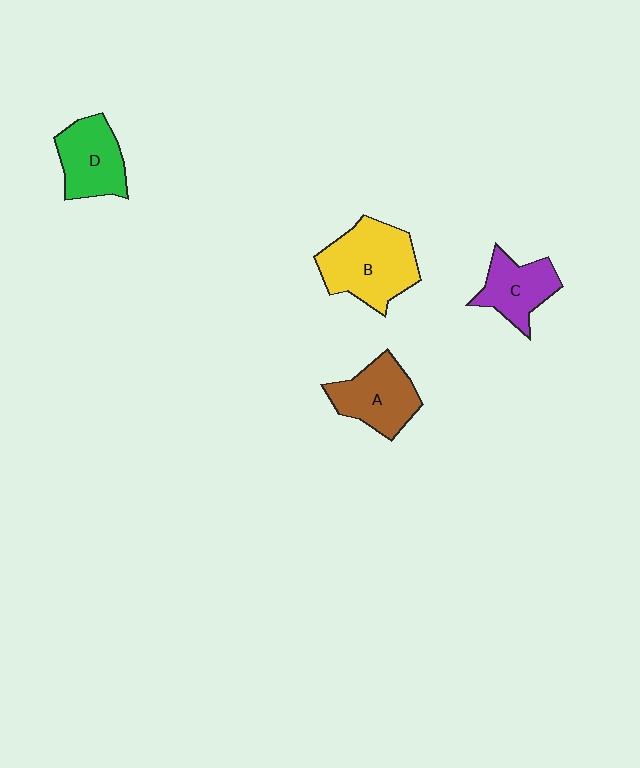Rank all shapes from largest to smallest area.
From largest to smallest: B (yellow), A (brown), D (green), C (purple).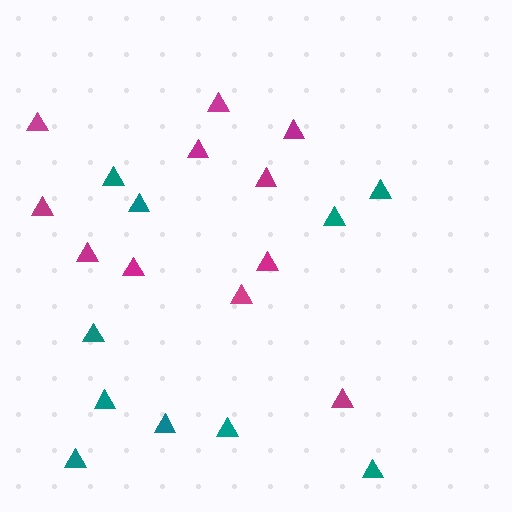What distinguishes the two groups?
There are 2 groups: one group of teal triangles (10) and one group of magenta triangles (11).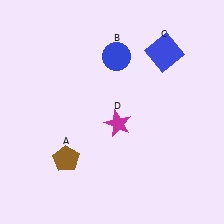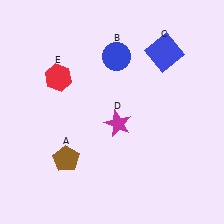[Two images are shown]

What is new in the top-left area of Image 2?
A red hexagon (E) was added in the top-left area of Image 2.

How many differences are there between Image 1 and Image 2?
There is 1 difference between the two images.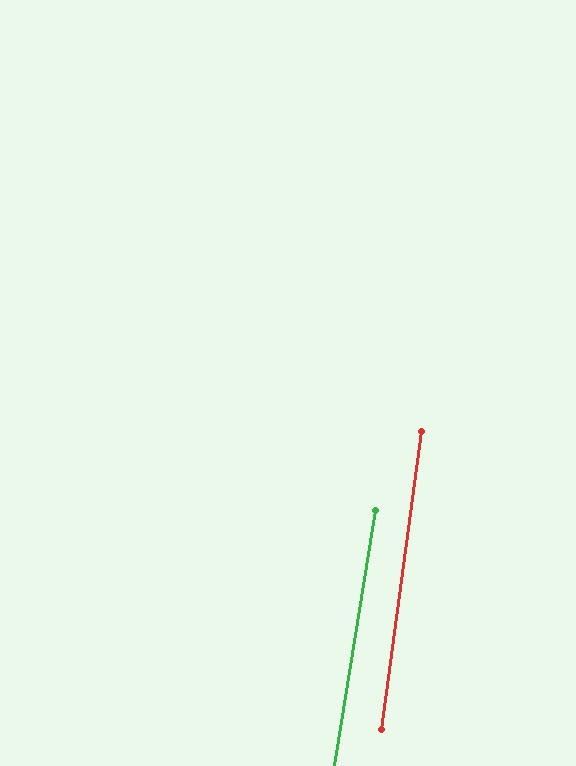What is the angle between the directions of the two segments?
Approximately 2 degrees.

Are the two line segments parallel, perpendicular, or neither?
Parallel — their directions differ by only 1.6°.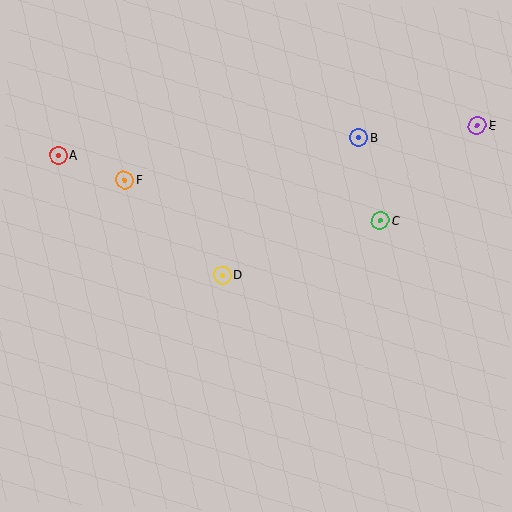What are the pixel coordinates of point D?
Point D is at (222, 275).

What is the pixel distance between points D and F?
The distance between D and F is 136 pixels.